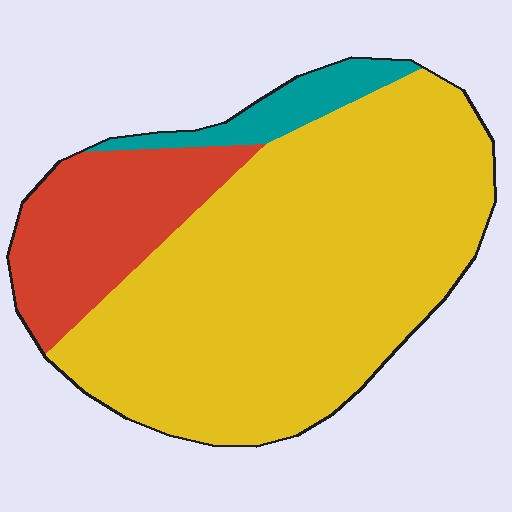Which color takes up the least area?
Teal, at roughly 5%.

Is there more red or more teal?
Red.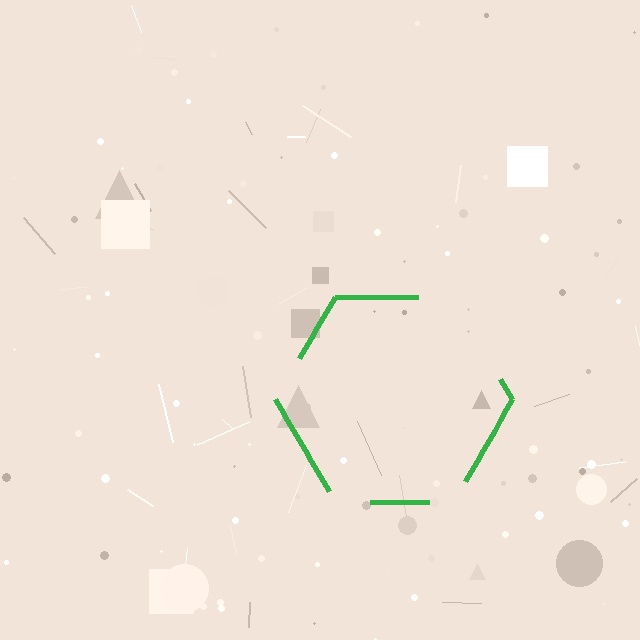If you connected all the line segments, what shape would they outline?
They would outline a hexagon.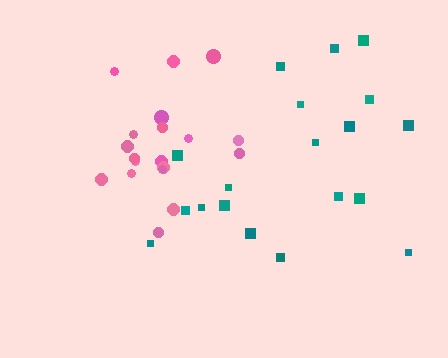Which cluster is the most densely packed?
Pink.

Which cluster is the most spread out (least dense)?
Teal.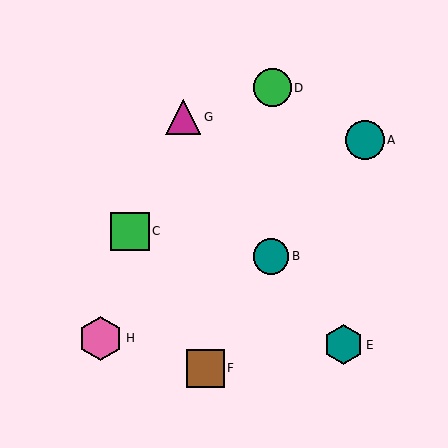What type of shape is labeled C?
Shape C is a green square.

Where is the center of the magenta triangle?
The center of the magenta triangle is at (183, 117).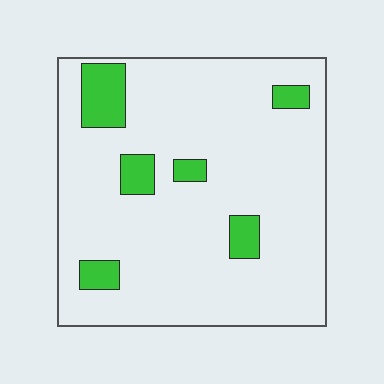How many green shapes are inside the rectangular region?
6.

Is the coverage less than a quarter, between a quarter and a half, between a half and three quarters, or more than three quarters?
Less than a quarter.